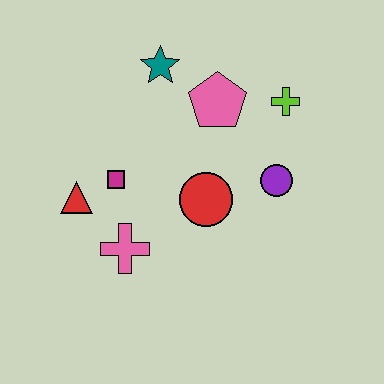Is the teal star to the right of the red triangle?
Yes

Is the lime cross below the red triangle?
No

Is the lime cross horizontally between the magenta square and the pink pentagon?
No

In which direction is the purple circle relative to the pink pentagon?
The purple circle is below the pink pentagon.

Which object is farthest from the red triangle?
The lime cross is farthest from the red triangle.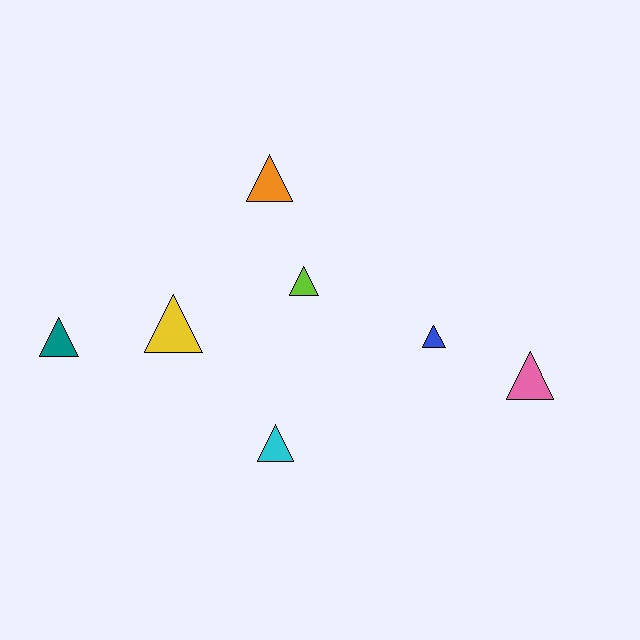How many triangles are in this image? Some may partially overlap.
There are 7 triangles.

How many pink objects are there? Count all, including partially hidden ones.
There is 1 pink object.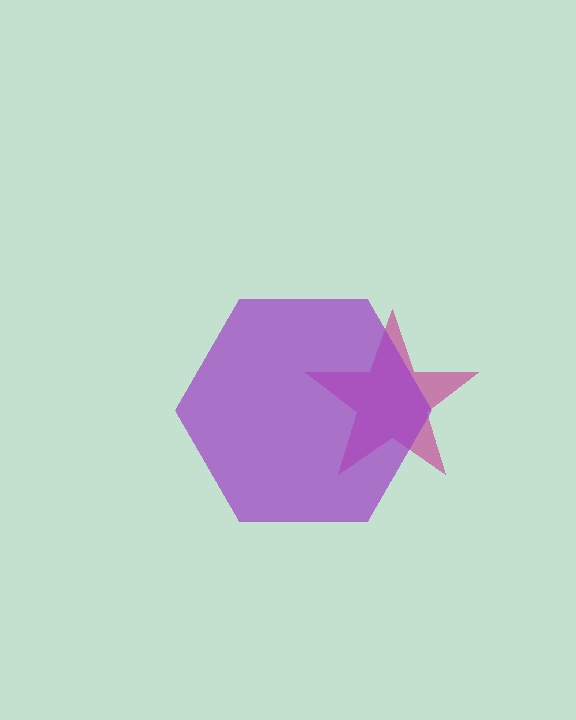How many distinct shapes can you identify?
There are 2 distinct shapes: a magenta star, a purple hexagon.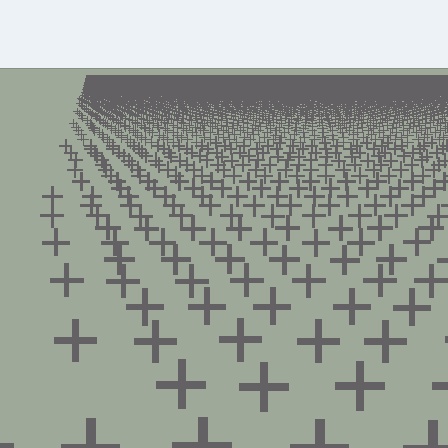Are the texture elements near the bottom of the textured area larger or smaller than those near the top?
Larger. Near the bottom, elements are closer to the viewer and appear at a bigger on-screen size.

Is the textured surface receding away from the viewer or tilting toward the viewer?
The surface is receding away from the viewer. Texture elements get smaller and denser toward the top.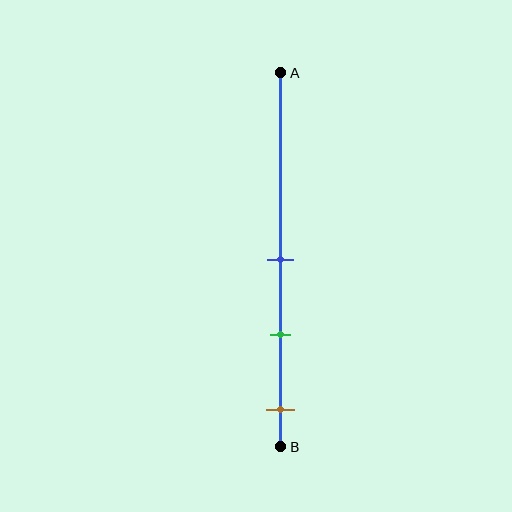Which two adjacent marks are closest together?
The blue and green marks are the closest adjacent pair.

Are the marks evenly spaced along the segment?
Yes, the marks are approximately evenly spaced.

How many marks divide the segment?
There are 3 marks dividing the segment.